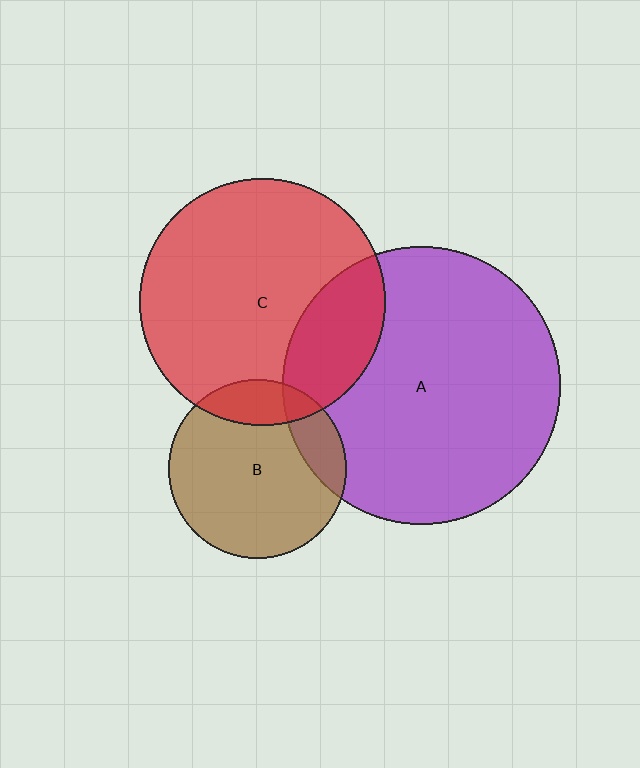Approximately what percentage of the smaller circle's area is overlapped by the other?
Approximately 15%.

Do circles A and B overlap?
Yes.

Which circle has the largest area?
Circle A (purple).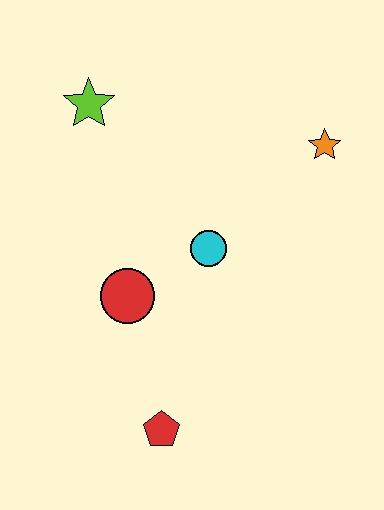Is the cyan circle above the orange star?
No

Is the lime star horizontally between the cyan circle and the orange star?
No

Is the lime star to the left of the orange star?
Yes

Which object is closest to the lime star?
The cyan circle is closest to the lime star.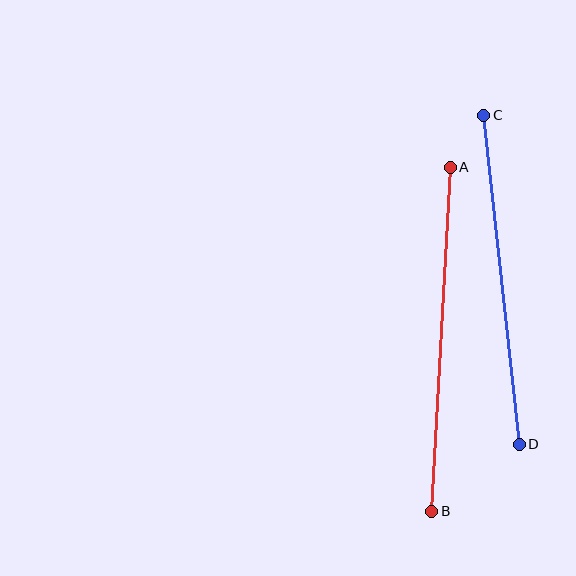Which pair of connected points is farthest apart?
Points A and B are farthest apart.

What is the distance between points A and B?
The distance is approximately 345 pixels.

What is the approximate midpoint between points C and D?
The midpoint is at approximately (501, 280) pixels.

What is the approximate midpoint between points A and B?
The midpoint is at approximately (441, 339) pixels.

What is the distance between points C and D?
The distance is approximately 331 pixels.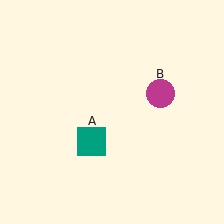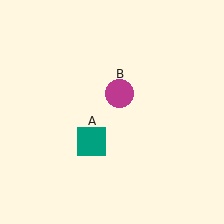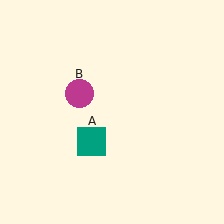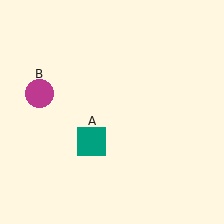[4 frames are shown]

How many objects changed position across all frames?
1 object changed position: magenta circle (object B).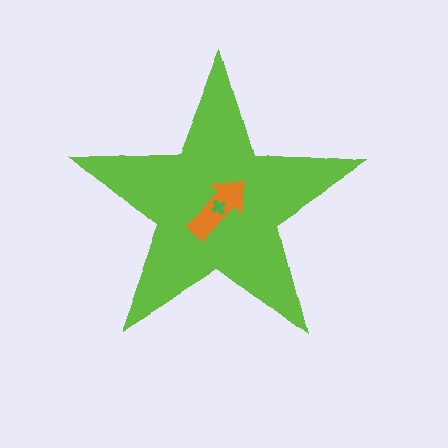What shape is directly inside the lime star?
The orange arrow.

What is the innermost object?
The green cross.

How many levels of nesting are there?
3.